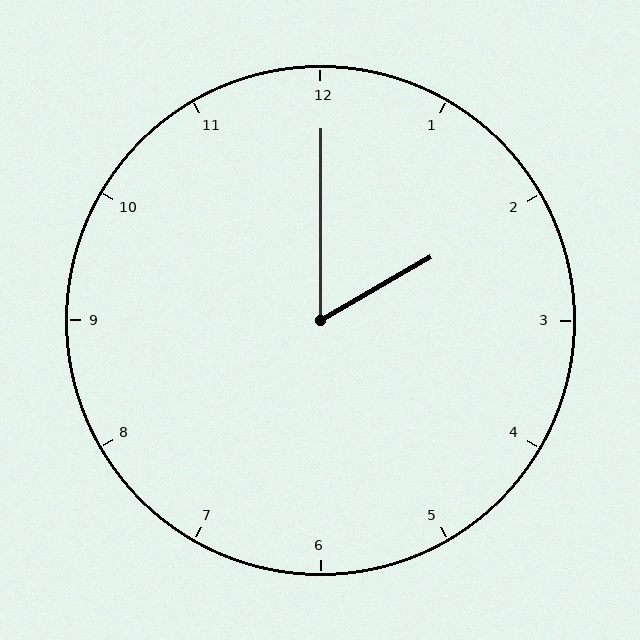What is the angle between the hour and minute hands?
Approximately 60 degrees.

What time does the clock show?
2:00.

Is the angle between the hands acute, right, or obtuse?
It is acute.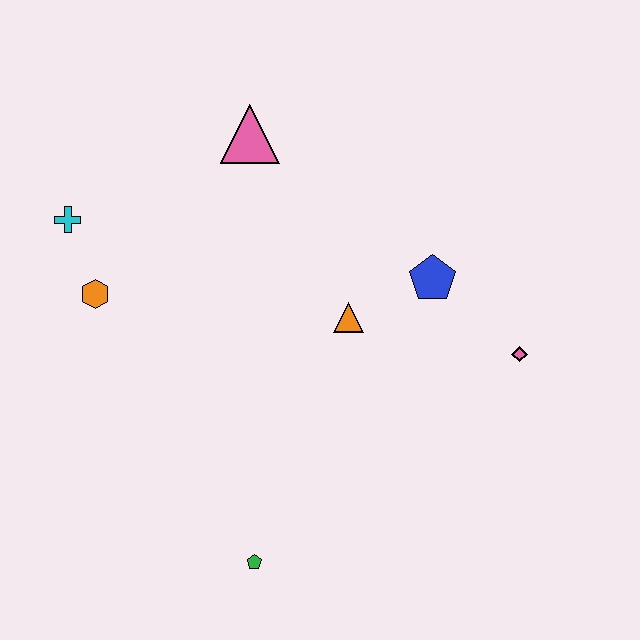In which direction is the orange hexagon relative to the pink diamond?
The orange hexagon is to the left of the pink diamond.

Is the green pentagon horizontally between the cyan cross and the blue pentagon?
Yes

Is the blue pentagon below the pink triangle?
Yes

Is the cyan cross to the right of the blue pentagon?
No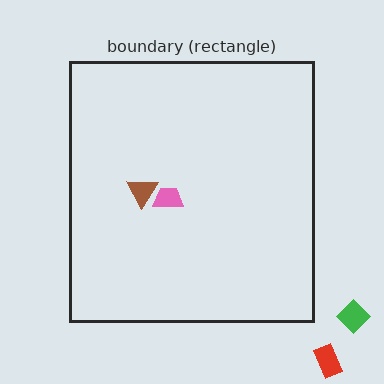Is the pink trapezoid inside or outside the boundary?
Inside.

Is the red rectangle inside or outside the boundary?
Outside.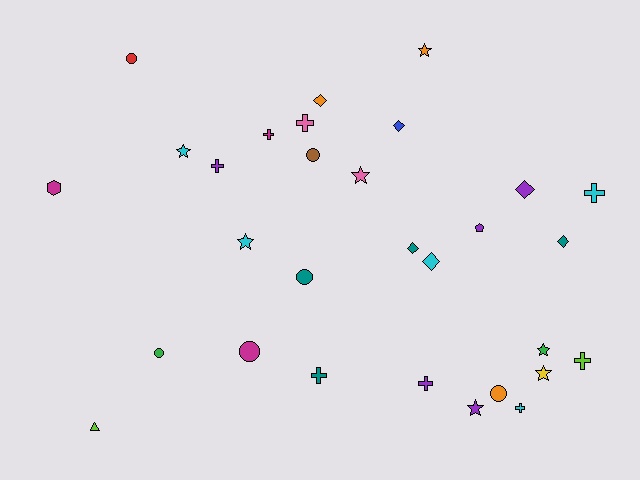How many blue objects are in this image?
There is 1 blue object.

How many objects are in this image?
There are 30 objects.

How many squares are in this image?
There are no squares.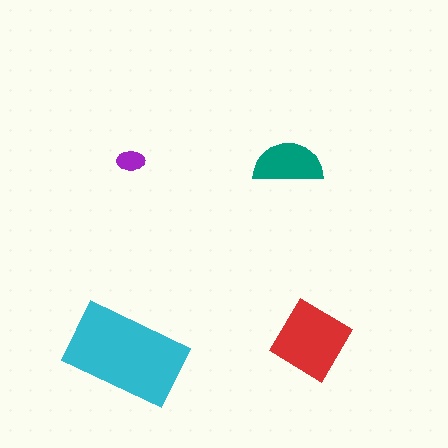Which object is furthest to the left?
The cyan rectangle is leftmost.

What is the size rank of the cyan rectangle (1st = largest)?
1st.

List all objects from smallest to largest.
The purple ellipse, the teal semicircle, the red diamond, the cyan rectangle.